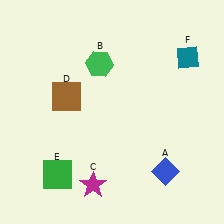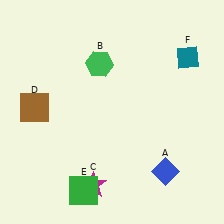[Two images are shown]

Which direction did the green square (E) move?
The green square (E) moved right.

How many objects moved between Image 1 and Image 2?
2 objects moved between the two images.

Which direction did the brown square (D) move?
The brown square (D) moved left.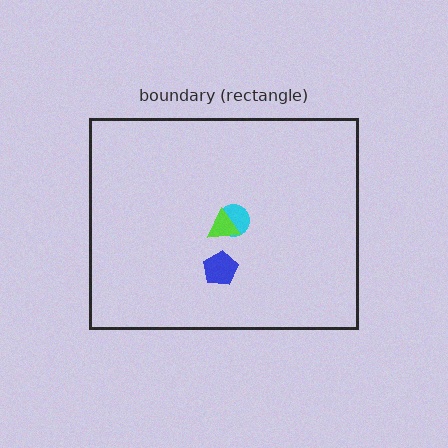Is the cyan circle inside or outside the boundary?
Inside.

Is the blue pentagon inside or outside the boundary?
Inside.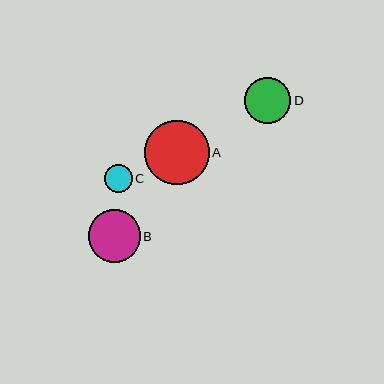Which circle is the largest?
Circle A is the largest with a size of approximately 64 pixels.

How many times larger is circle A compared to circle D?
Circle A is approximately 1.4 times the size of circle D.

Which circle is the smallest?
Circle C is the smallest with a size of approximately 28 pixels.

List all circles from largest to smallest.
From largest to smallest: A, B, D, C.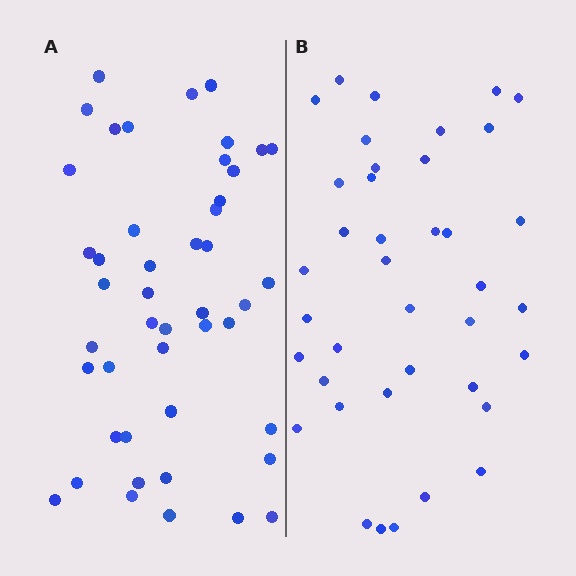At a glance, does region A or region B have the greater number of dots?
Region A (the left region) has more dots.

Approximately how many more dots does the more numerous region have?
Region A has roughly 8 or so more dots than region B.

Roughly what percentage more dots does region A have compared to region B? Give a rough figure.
About 20% more.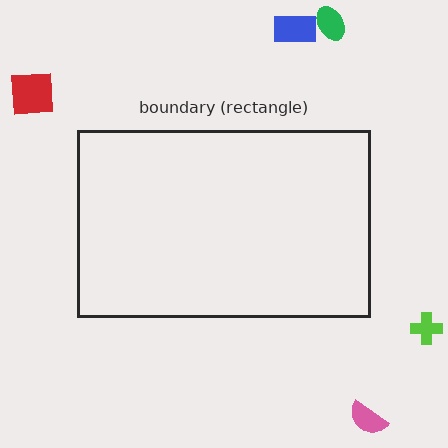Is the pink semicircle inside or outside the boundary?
Outside.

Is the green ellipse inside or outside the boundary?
Outside.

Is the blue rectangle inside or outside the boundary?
Outside.